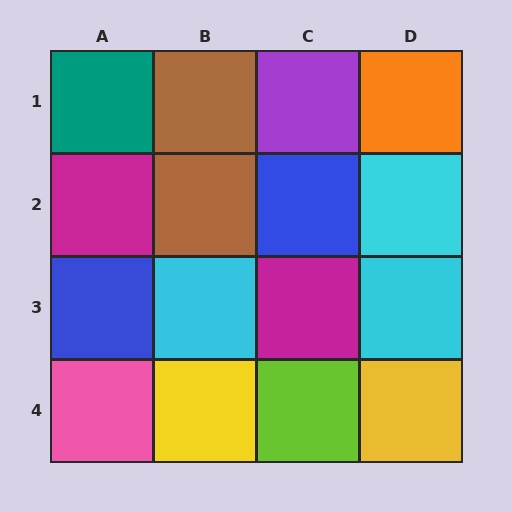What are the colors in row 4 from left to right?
Pink, yellow, lime, yellow.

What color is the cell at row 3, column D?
Cyan.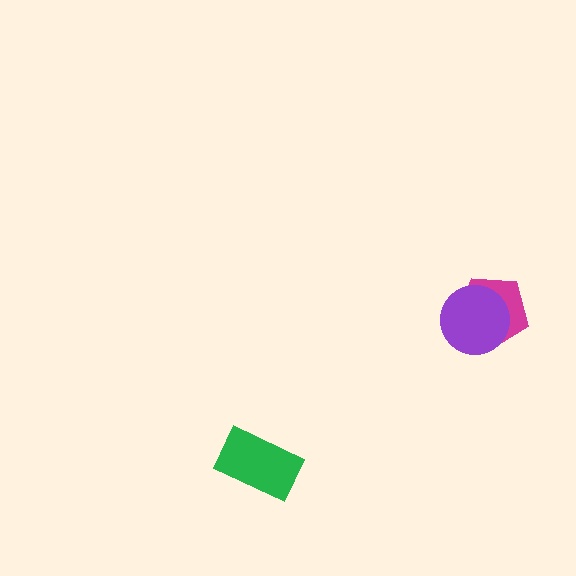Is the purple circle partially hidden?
No, no other shape covers it.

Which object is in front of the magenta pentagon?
The purple circle is in front of the magenta pentagon.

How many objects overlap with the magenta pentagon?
1 object overlaps with the magenta pentagon.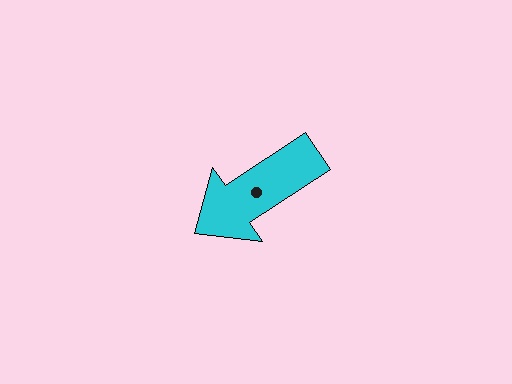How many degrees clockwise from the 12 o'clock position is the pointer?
Approximately 236 degrees.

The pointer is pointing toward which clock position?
Roughly 8 o'clock.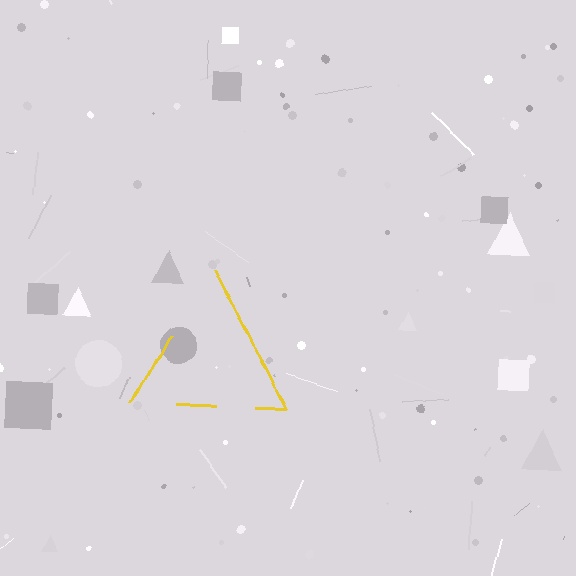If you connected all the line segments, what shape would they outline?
They would outline a triangle.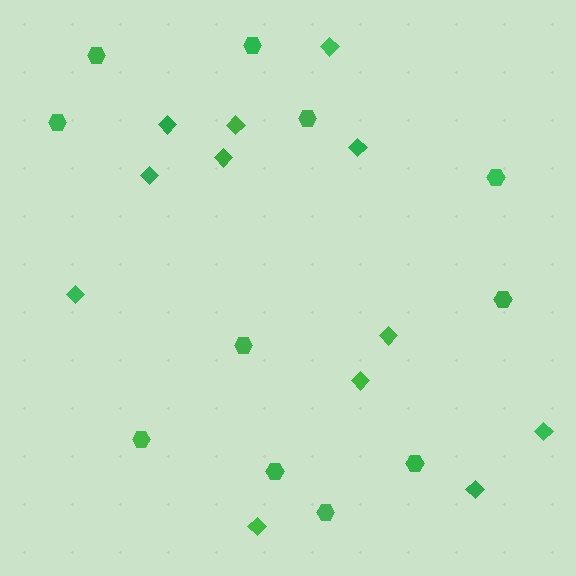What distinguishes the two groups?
There are 2 groups: one group of hexagons (11) and one group of diamonds (12).